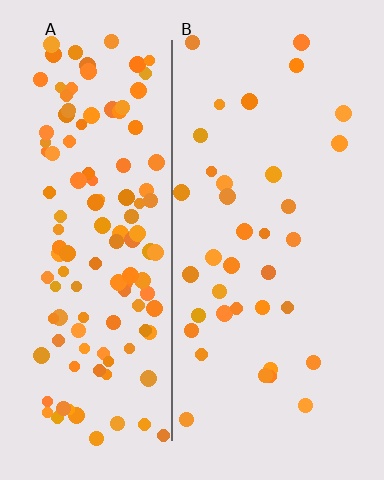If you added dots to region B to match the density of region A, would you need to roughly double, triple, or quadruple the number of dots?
Approximately quadruple.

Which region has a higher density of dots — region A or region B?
A (the left).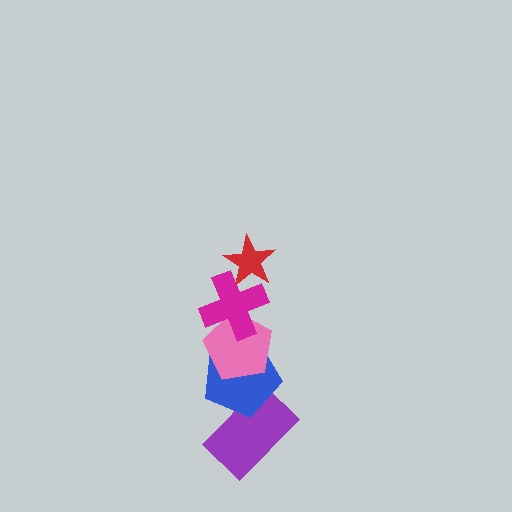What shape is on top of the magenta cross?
The red star is on top of the magenta cross.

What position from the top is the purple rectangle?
The purple rectangle is 5th from the top.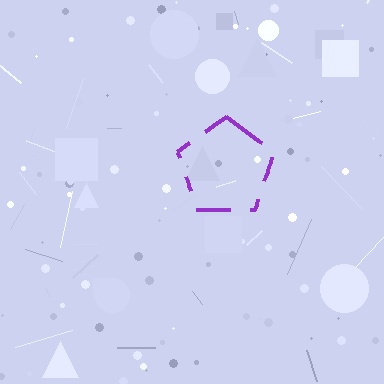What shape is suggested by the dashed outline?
The dashed outline suggests a pentagon.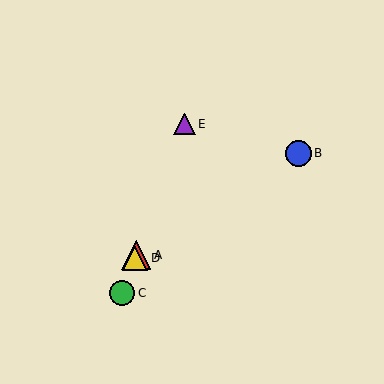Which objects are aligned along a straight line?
Objects A, C, D, E are aligned along a straight line.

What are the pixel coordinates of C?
Object C is at (122, 293).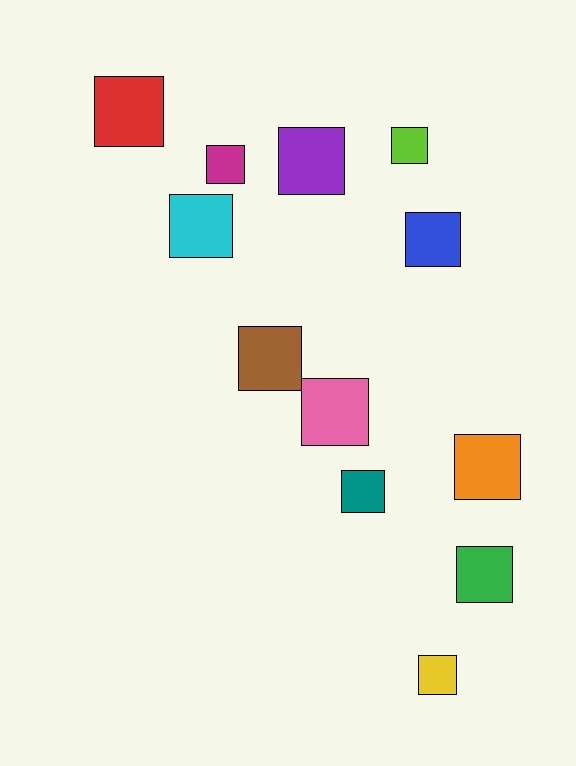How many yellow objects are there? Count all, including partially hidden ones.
There is 1 yellow object.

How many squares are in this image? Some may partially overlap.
There are 12 squares.